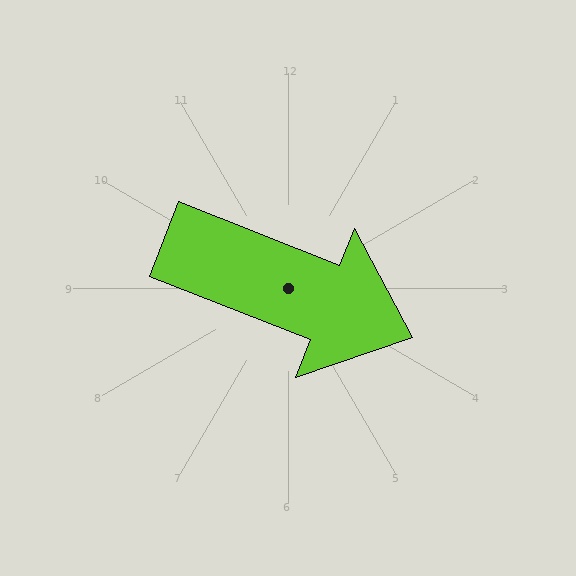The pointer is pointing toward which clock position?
Roughly 4 o'clock.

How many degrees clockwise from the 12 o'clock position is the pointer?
Approximately 112 degrees.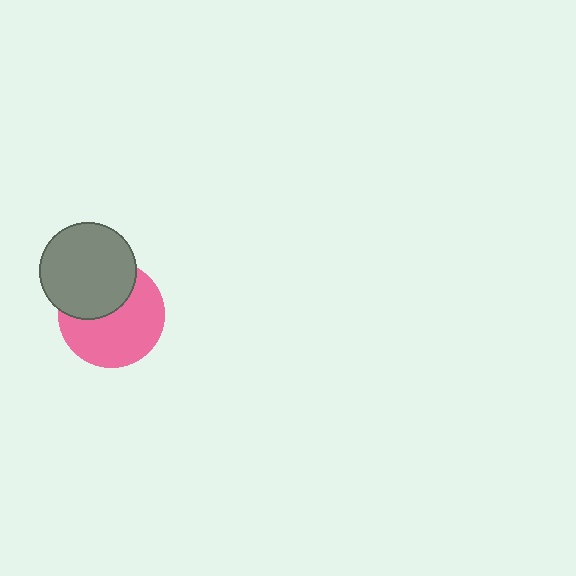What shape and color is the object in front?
The object in front is a gray circle.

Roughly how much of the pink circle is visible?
About half of it is visible (roughly 63%).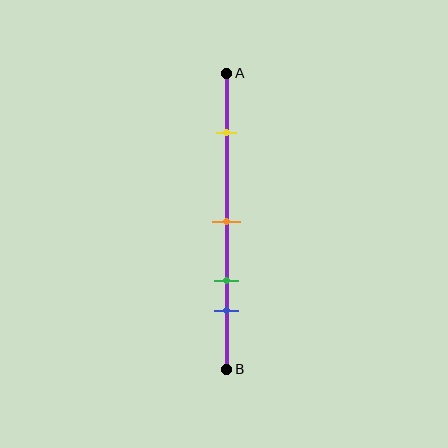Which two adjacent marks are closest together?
The green and blue marks are the closest adjacent pair.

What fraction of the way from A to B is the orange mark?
The orange mark is approximately 50% (0.5) of the way from A to B.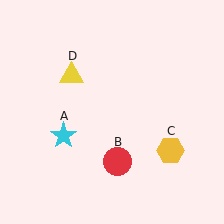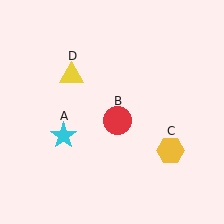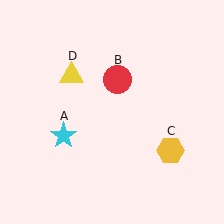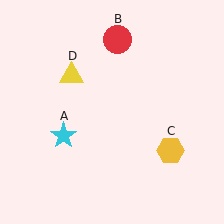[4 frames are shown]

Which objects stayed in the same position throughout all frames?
Cyan star (object A) and yellow hexagon (object C) and yellow triangle (object D) remained stationary.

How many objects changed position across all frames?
1 object changed position: red circle (object B).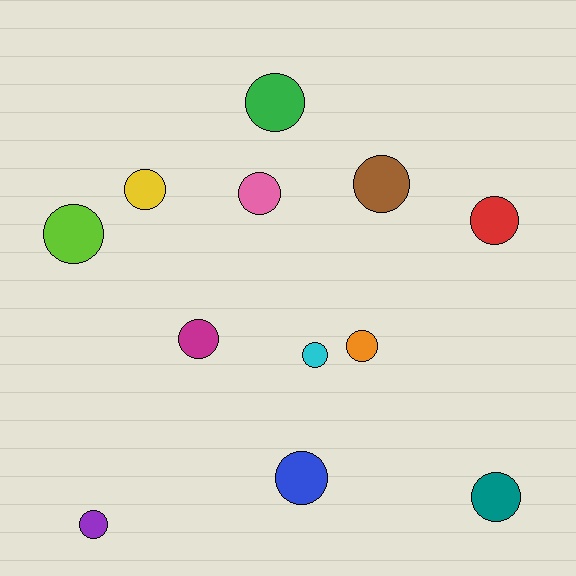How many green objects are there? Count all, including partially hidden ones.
There is 1 green object.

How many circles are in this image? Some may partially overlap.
There are 12 circles.